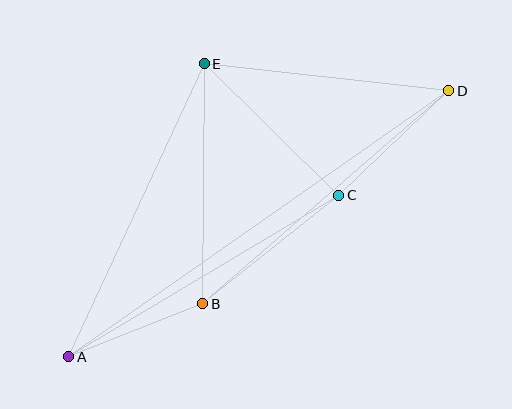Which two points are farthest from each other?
Points A and D are farthest from each other.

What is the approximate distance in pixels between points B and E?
The distance between B and E is approximately 240 pixels.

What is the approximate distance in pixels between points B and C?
The distance between B and C is approximately 174 pixels.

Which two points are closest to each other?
Points A and B are closest to each other.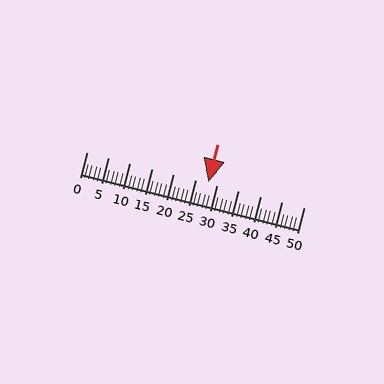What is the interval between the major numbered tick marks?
The major tick marks are spaced 5 units apart.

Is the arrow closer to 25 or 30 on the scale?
The arrow is closer to 30.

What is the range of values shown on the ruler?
The ruler shows values from 0 to 50.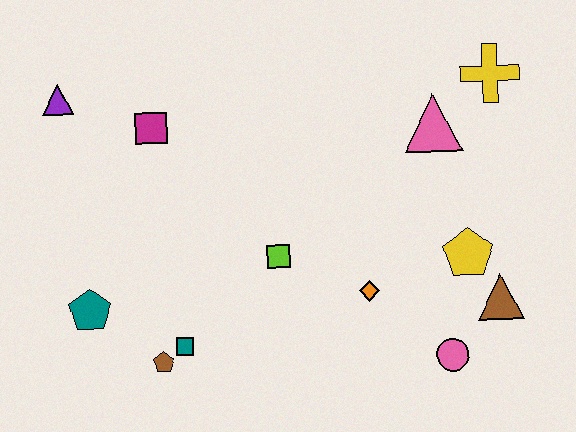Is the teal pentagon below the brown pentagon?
No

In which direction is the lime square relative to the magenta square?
The lime square is below the magenta square.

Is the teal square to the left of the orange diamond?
Yes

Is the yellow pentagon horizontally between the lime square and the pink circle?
No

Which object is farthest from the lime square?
The yellow cross is farthest from the lime square.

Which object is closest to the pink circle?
The brown triangle is closest to the pink circle.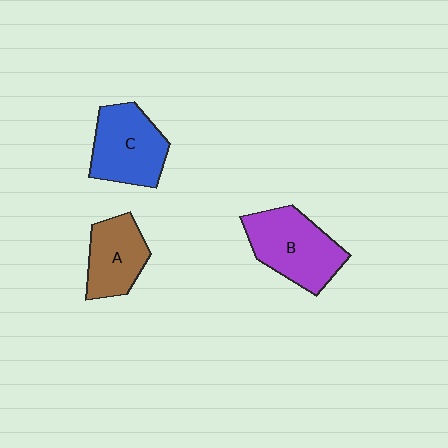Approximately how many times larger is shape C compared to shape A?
Approximately 1.3 times.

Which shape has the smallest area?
Shape A (brown).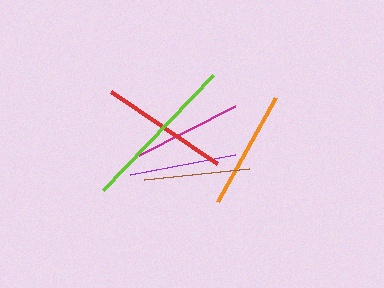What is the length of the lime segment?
The lime segment is approximately 159 pixels long.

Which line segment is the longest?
The lime line is the longest at approximately 159 pixels.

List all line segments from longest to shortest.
From longest to shortest: lime, red, orange, magenta, purple, brown.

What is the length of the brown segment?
The brown segment is approximately 106 pixels long.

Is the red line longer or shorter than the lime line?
The lime line is longer than the red line.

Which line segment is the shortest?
The brown line is the shortest at approximately 106 pixels.